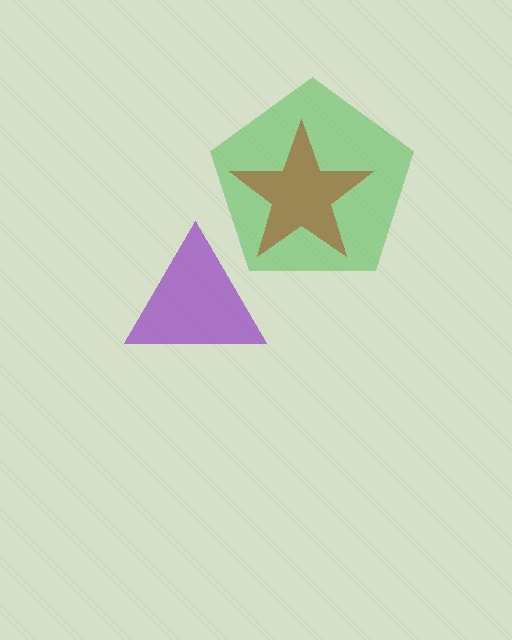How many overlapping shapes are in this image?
There are 3 overlapping shapes in the image.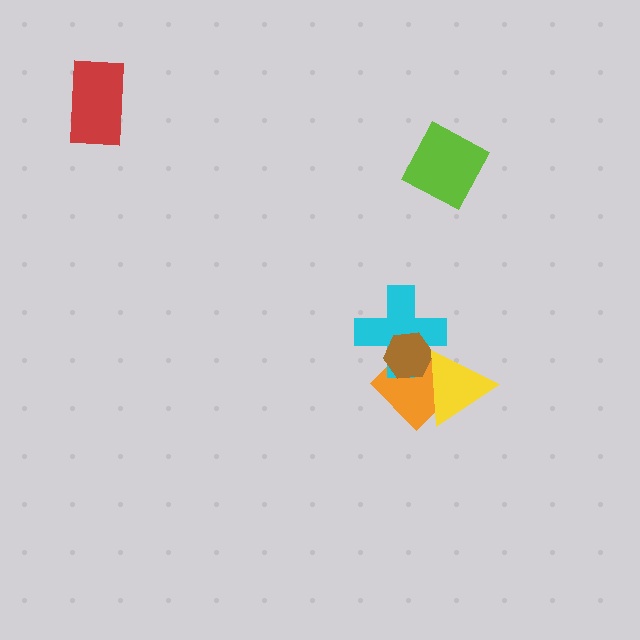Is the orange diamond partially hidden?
Yes, it is partially covered by another shape.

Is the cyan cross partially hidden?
Yes, it is partially covered by another shape.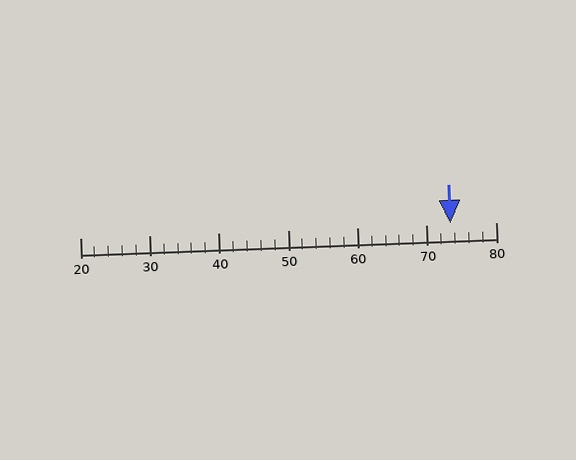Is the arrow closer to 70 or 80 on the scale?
The arrow is closer to 70.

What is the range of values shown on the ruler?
The ruler shows values from 20 to 80.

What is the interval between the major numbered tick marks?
The major tick marks are spaced 10 units apart.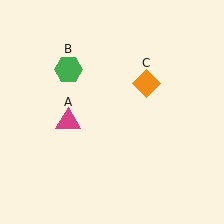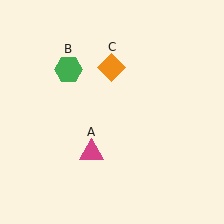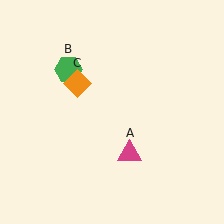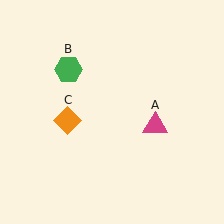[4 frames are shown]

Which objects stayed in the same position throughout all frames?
Green hexagon (object B) remained stationary.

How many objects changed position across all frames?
2 objects changed position: magenta triangle (object A), orange diamond (object C).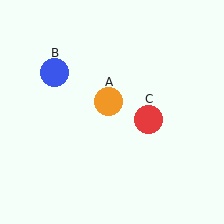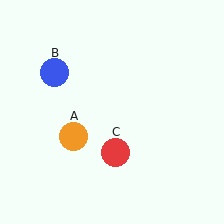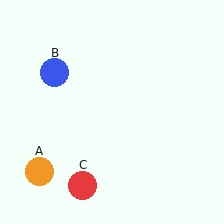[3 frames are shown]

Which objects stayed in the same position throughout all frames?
Blue circle (object B) remained stationary.